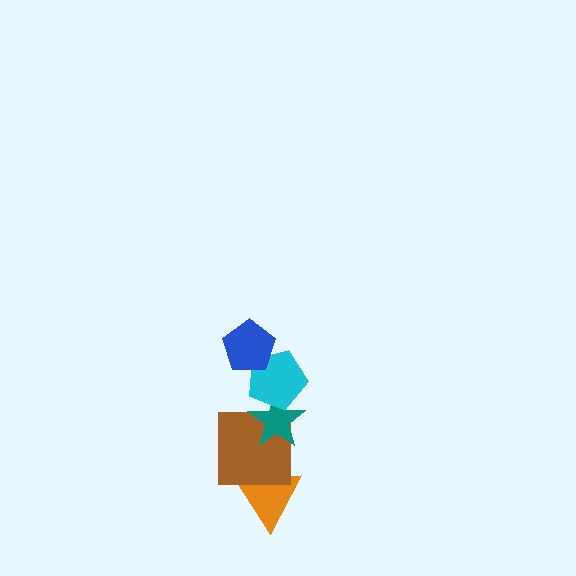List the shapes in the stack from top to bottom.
From top to bottom: the blue pentagon, the cyan pentagon, the teal star, the brown square, the orange triangle.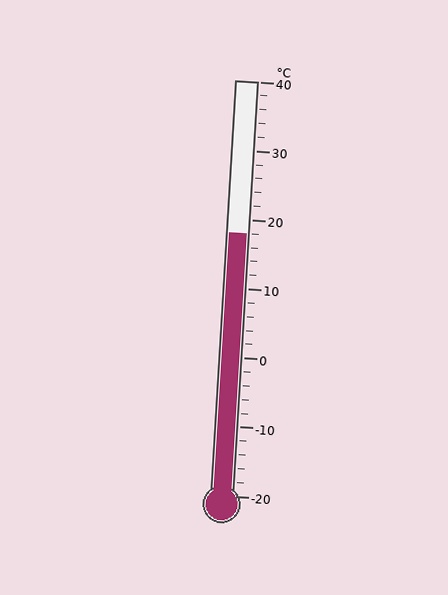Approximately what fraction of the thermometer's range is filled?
The thermometer is filled to approximately 65% of its range.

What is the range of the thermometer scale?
The thermometer scale ranges from -20°C to 40°C.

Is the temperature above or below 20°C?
The temperature is below 20°C.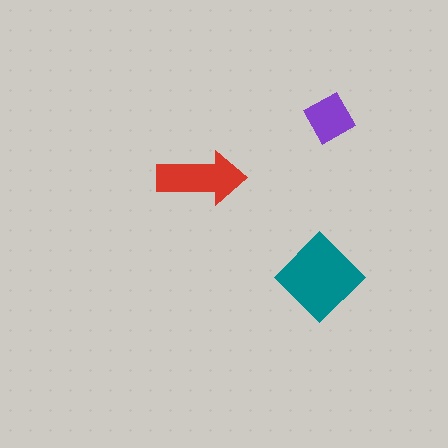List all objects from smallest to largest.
The purple square, the red arrow, the teal diamond.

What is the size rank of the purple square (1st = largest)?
3rd.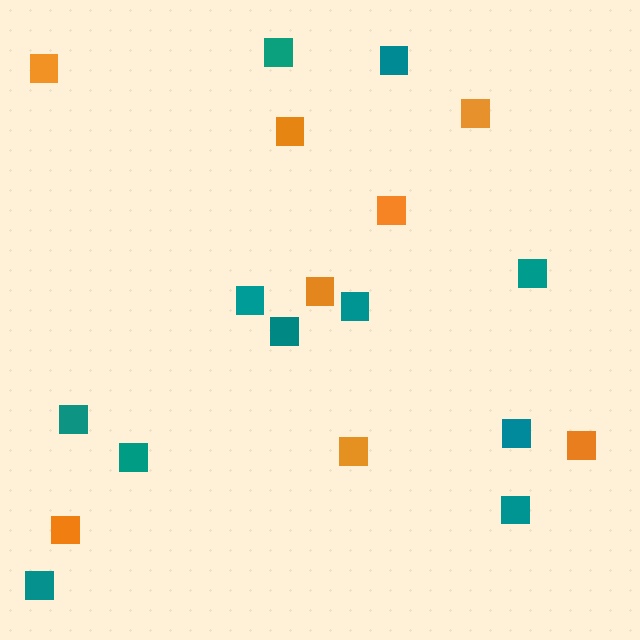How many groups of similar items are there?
There are 2 groups: one group of teal squares (11) and one group of orange squares (8).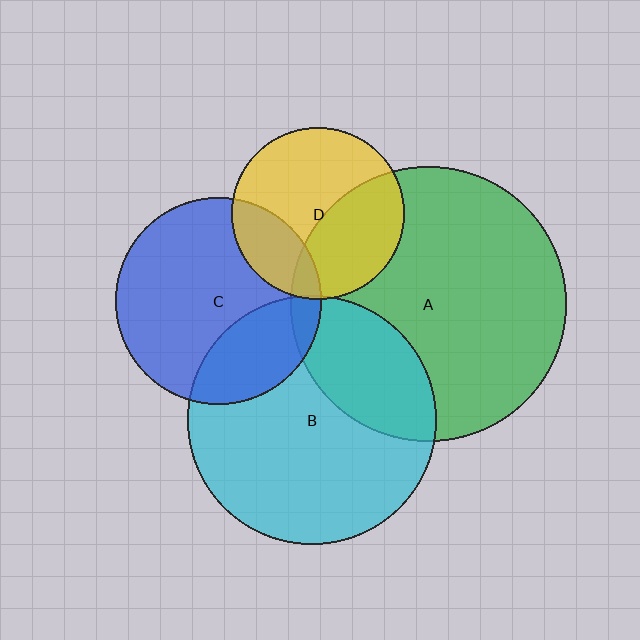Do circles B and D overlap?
Yes.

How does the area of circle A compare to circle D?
Approximately 2.5 times.